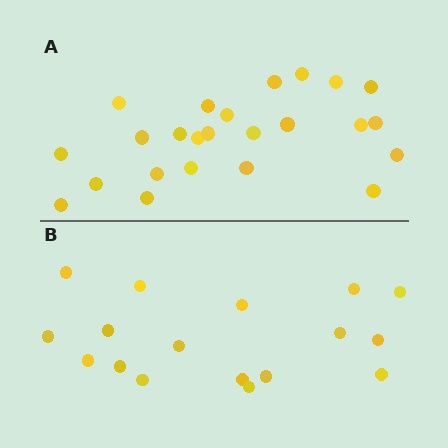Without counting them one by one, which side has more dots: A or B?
Region A (the top region) has more dots.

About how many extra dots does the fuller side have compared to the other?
Region A has roughly 8 or so more dots than region B.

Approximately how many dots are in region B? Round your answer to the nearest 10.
About 20 dots. (The exact count is 17, which rounds to 20.)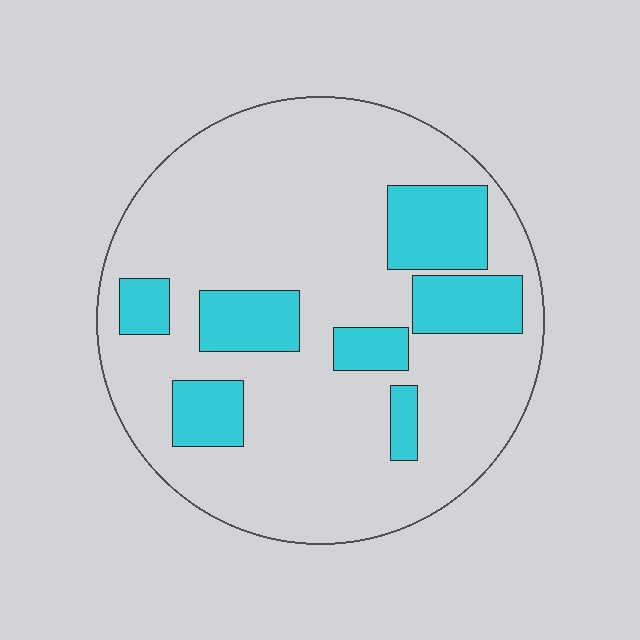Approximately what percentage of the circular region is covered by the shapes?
Approximately 20%.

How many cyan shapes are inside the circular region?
7.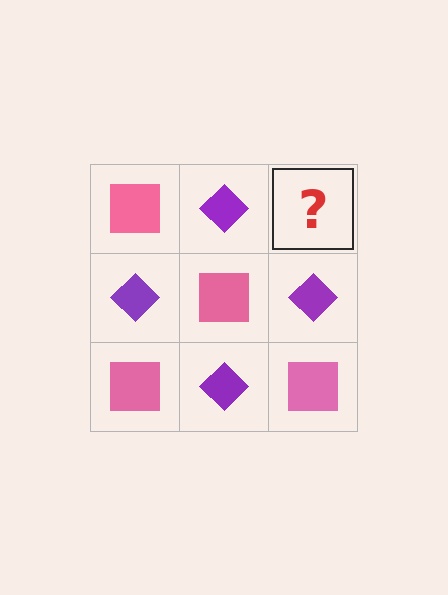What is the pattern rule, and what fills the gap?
The rule is that it alternates pink square and purple diamond in a checkerboard pattern. The gap should be filled with a pink square.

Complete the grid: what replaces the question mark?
The question mark should be replaced with a pink square.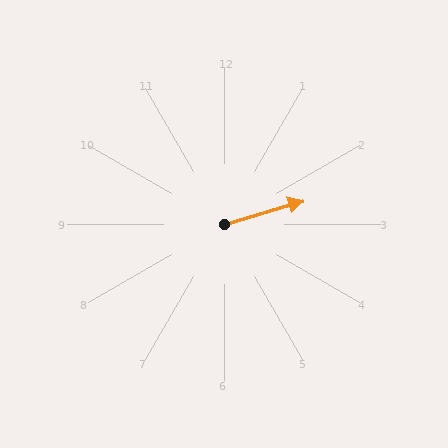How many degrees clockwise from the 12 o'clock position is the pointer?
Approximately 74 degrees.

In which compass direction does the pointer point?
East.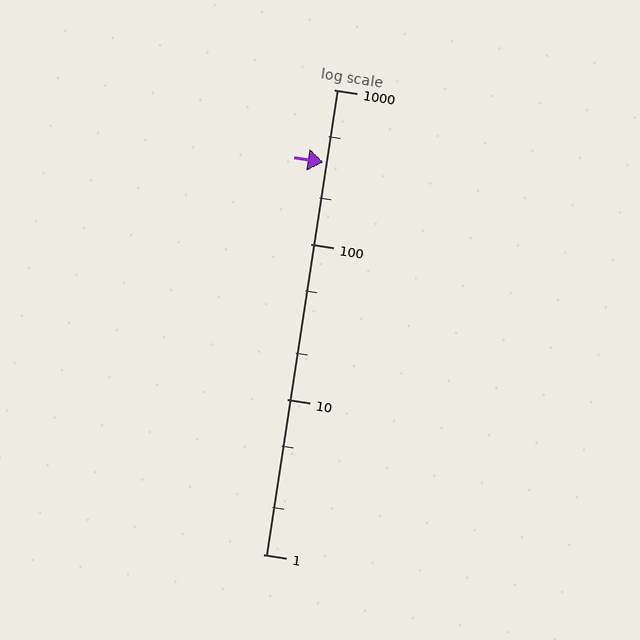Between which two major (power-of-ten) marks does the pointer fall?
The pointer is between 100 and 1000.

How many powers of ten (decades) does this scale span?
The scale spans 3 decades, from 1 to 1000.